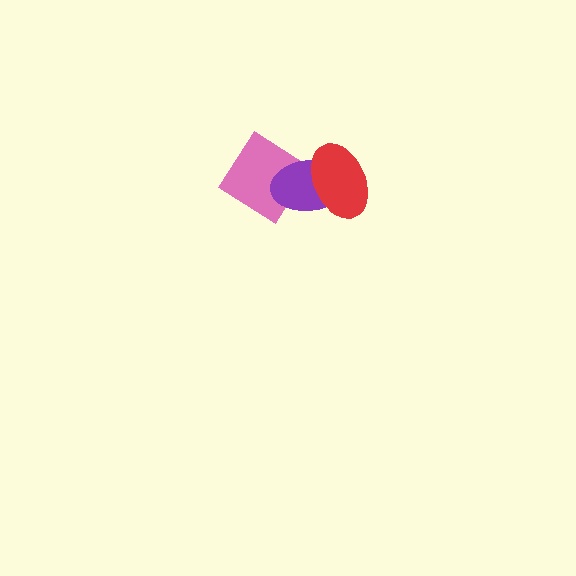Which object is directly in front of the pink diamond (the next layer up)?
The purple ellipse is directly in front of the pink diamond.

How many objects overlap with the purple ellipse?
2 objects overlap with the purple ellipse.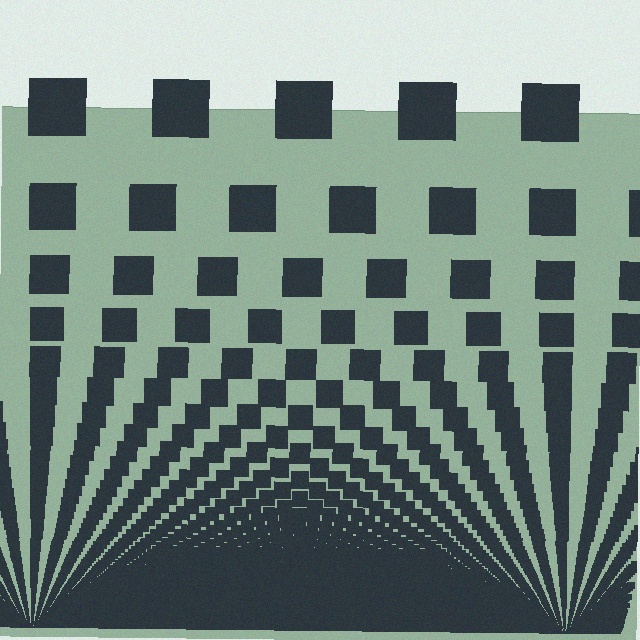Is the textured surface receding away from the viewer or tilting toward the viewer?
The surface appears to tilt toward the viewer. Texture elements get larger and sparser toward the top.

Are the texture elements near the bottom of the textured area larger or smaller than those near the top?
Smaller. The gradient is inverted — elements near the bottom are smaller and denser.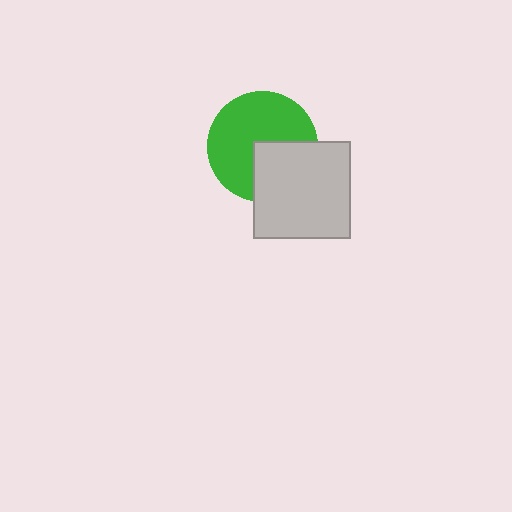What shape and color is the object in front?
The object in front is a light gray square.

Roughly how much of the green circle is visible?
Most of it is visible (roughly 67%).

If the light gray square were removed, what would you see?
You would see the complete green circle.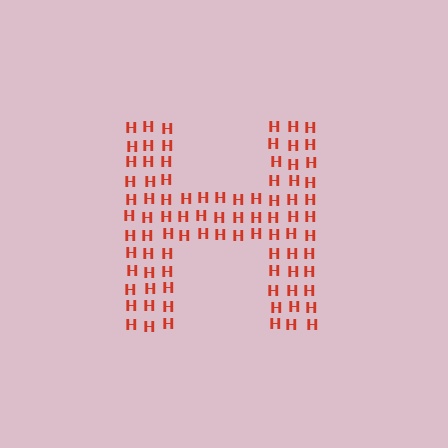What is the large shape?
The large shape is the letter H.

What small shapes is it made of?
It is made of small letter H's.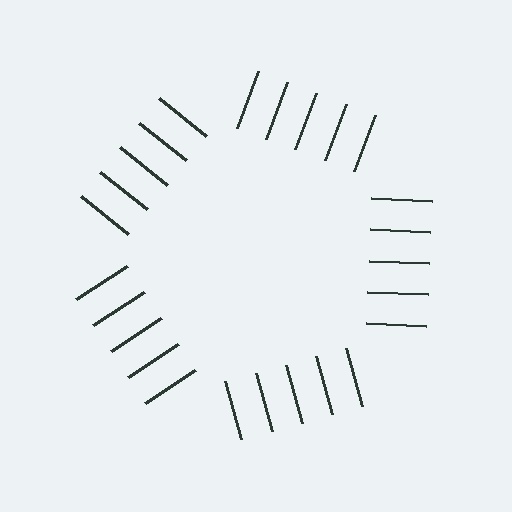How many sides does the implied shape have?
5 sides — the line-ends trace a pentagon.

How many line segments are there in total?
25 — 5 along each of the 5 edges.